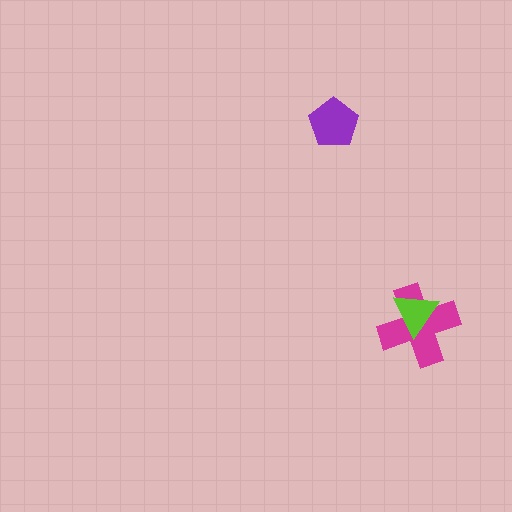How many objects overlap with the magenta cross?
1 object overlaps with the magenta cross.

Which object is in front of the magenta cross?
The lime triangle is in front of the magenta cross.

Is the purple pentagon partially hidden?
No, no other shape covers it.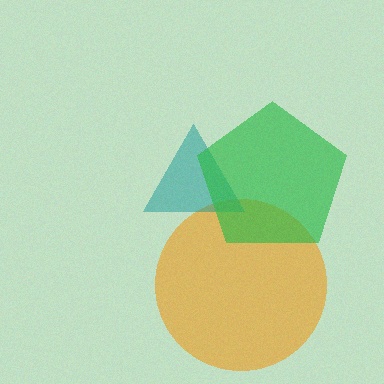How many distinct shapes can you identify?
There are 3 distinct shapes: an orange circle, a teal triangle, a green pentagon.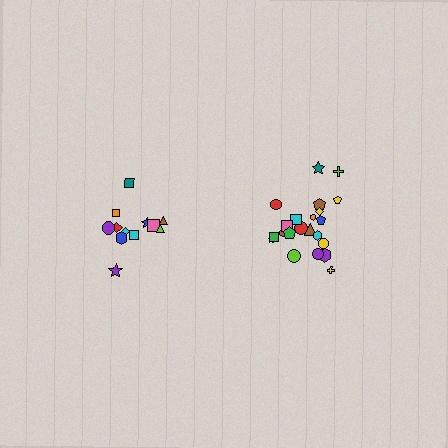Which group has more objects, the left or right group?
The right group.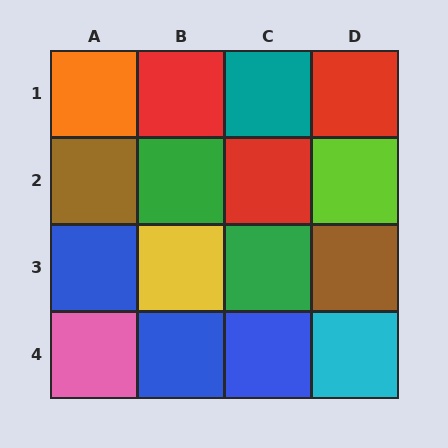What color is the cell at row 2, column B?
Green.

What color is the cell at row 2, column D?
Lime.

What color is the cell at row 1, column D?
Red.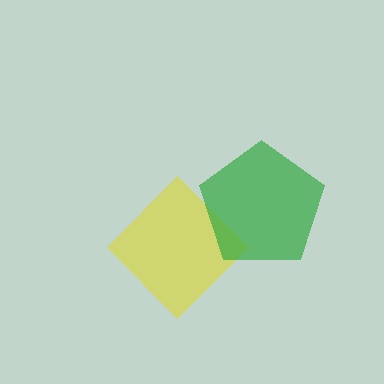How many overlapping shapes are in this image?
There are 2 overlapping shapes in the image.